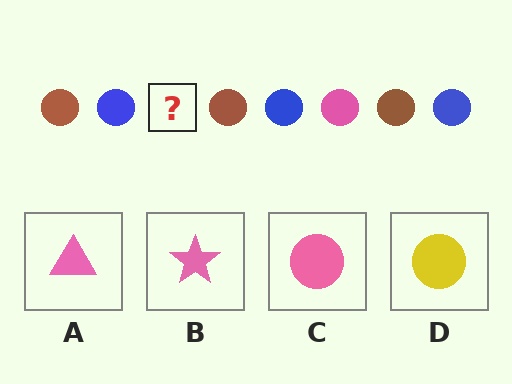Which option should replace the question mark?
Option C.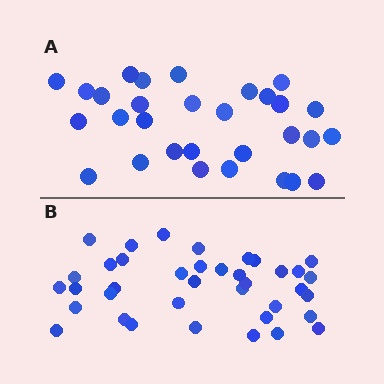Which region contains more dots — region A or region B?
Region B (the bottom region) has more dots.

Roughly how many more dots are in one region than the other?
Region B has roughly 8 or so more dots than region A.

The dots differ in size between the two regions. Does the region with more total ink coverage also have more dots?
No. Region A has more total ink coverage because its dots are larger, but region B actually contains more individual dots. Total area can be misleading — the number of items is what matters here.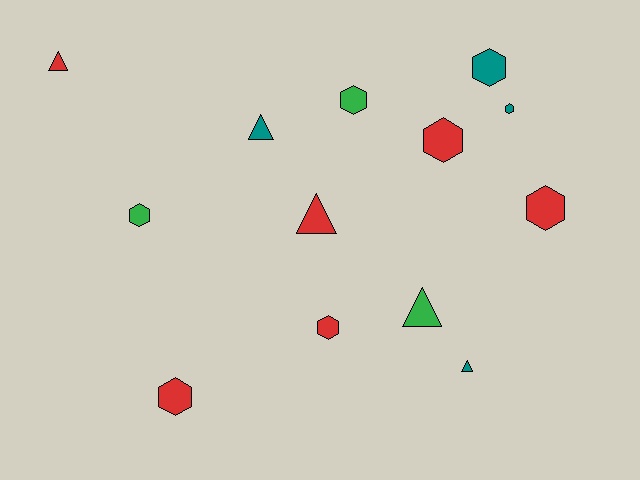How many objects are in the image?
There are 13 objects.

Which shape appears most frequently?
Hexagon, with 8 objects.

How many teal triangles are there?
There are 2 teal triangles.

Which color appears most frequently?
Red, with 6 objects.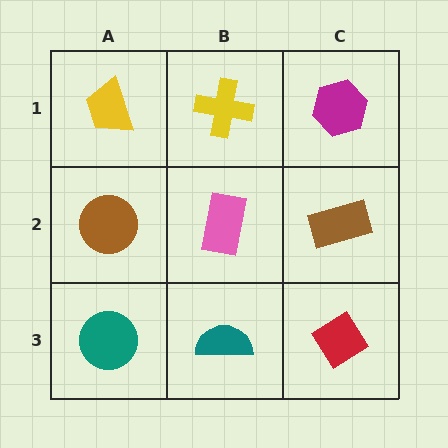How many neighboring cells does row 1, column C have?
2.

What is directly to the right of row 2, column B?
A brown rectangle.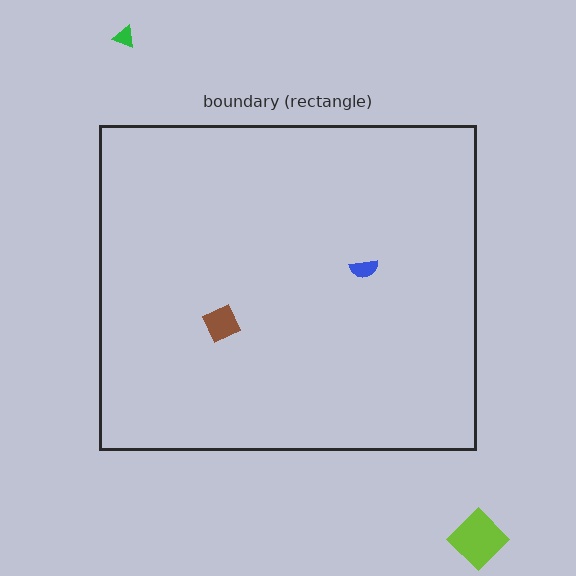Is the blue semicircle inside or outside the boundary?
Inside.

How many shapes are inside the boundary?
2 inside, 2 outside.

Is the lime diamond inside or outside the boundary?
Outside.